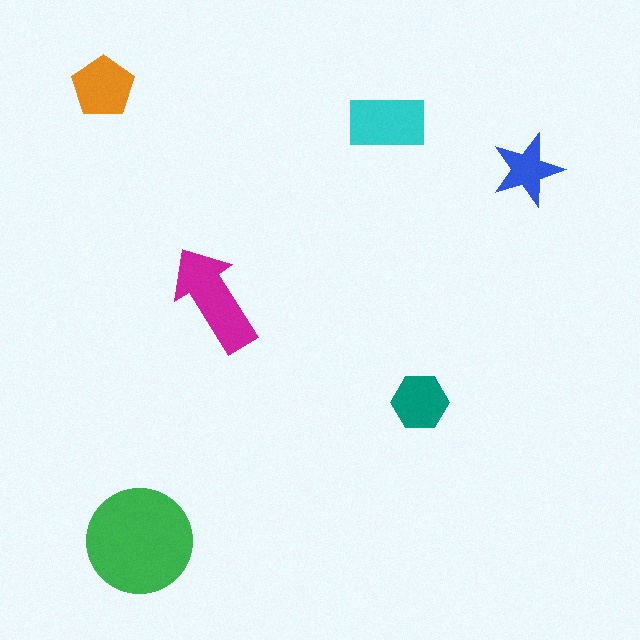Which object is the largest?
The green circle.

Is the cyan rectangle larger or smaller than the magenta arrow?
Smaller.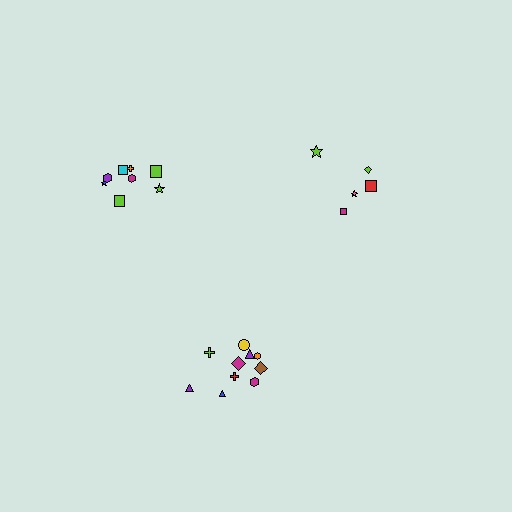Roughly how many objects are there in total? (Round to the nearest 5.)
Roughly 25 objects in total.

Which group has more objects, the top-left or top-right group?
The top-left group.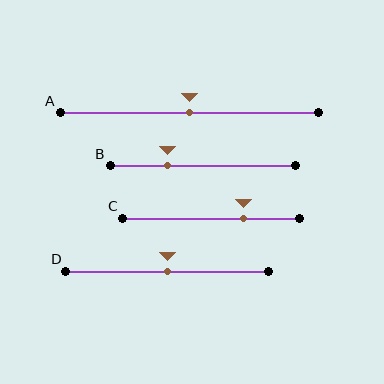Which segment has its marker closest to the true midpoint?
Segment A has its marker closest to the true midpoint.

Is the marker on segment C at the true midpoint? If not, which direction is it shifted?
No, the marker on segment C is shifted to the right by about 18% of the segment length.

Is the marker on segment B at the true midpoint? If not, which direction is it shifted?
No, the marker on segment B is shifted to the left by about 19% of the segment length.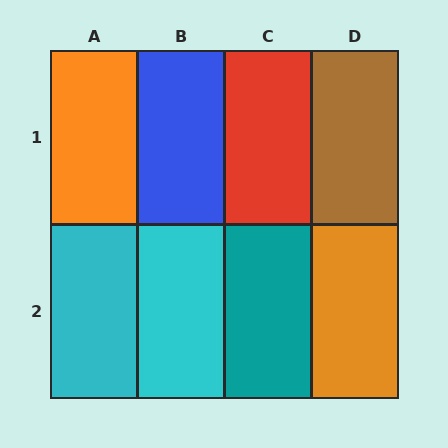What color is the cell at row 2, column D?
Orange.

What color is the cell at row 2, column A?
Cyan.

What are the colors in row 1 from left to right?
Orange, blue, red, brown.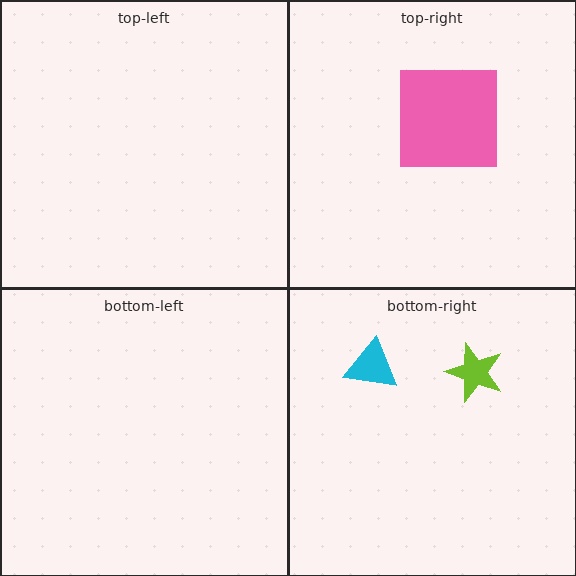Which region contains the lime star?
The bottom-right region.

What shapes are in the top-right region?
The pink square.